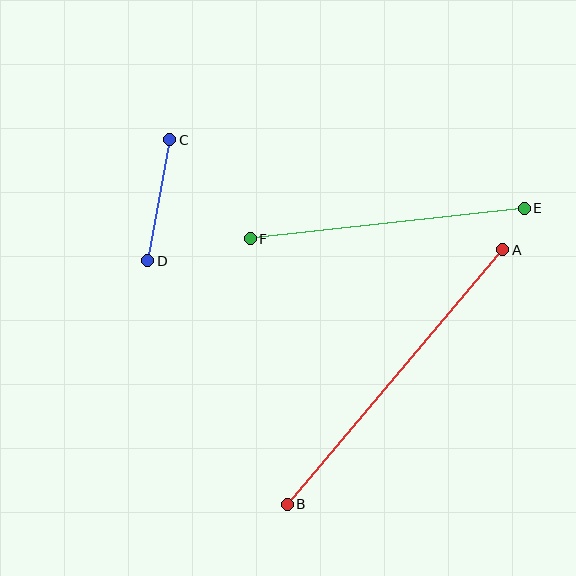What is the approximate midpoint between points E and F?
The midpoint is at approximately (387, 224) pixels.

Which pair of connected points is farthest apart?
Points A and B are farthest apart.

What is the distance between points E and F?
The distance is approximately 276 pixels.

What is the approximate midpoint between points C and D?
The midpoint is at approximately (159, 200) pixels.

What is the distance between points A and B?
The distance is approximately 334 pixels.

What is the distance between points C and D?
The distance is approximately 123 pixels.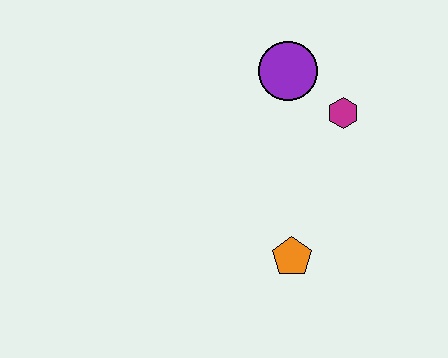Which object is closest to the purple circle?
The magenta hexagon is closest to the purple circle.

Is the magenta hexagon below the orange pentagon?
No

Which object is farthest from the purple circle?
The orange pentagon is farthest from the purple circle.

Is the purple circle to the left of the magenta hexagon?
Yes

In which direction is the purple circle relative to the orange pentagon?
The purple circle is above the orange pentagon.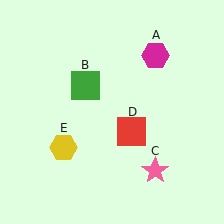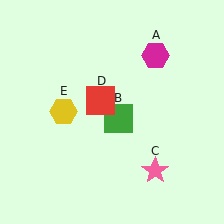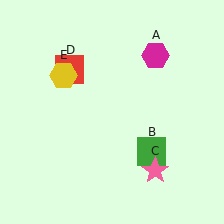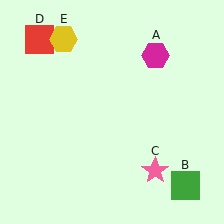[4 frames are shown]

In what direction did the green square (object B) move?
The green square (object B) moved down and to the right.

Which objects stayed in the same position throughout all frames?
Magenta hexagon (object A) and pink star (object C) remained stationary.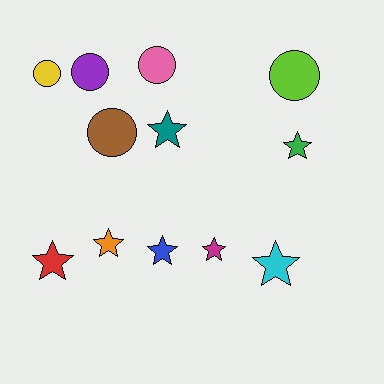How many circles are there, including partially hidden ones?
There are 5 circles.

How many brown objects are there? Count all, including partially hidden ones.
There is 1 brown object.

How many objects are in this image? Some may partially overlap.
There are 12 objects.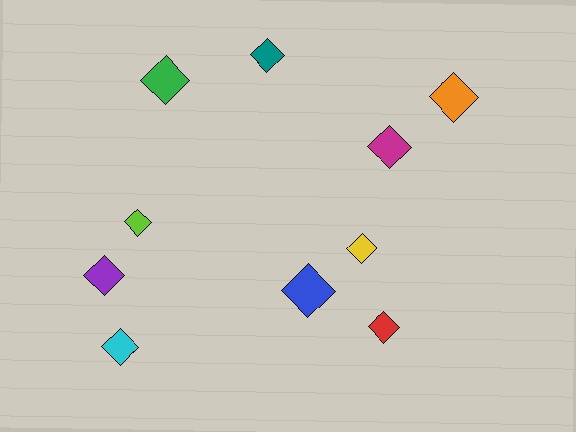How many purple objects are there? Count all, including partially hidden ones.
There is 1 purple object.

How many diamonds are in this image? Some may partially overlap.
There are 10 diamonds.